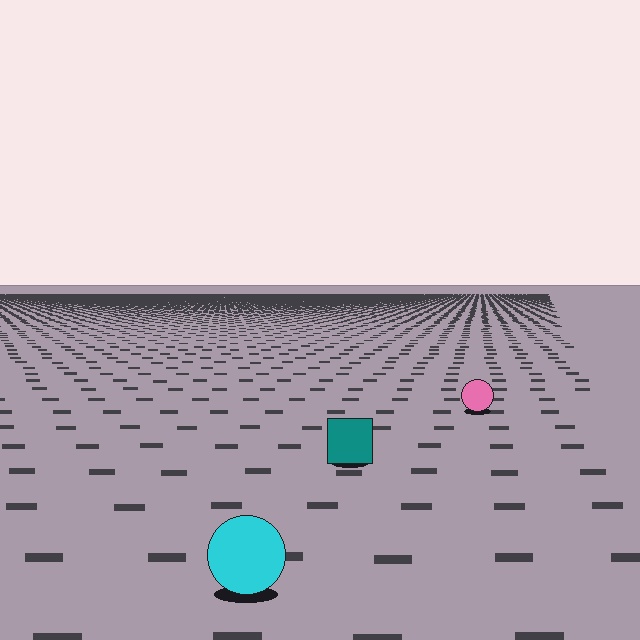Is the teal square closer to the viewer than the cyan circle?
No. The cyan circle is closer — you can tell from the texture gradient: the ground texture is coarser near it.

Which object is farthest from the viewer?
The pink circle is farthest from the viewer. It appears smaller and the ground texture around it is denser.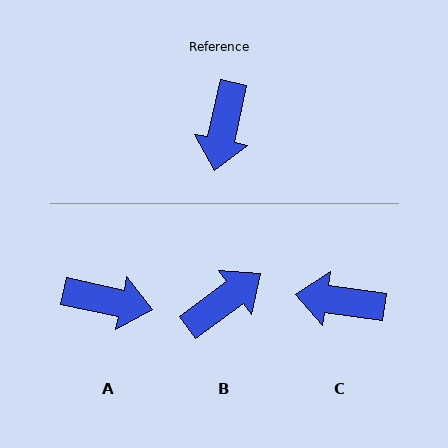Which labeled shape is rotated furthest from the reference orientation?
B, about 139 degrees away.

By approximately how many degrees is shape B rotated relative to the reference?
Approximately 139 degrees counter-clockwise.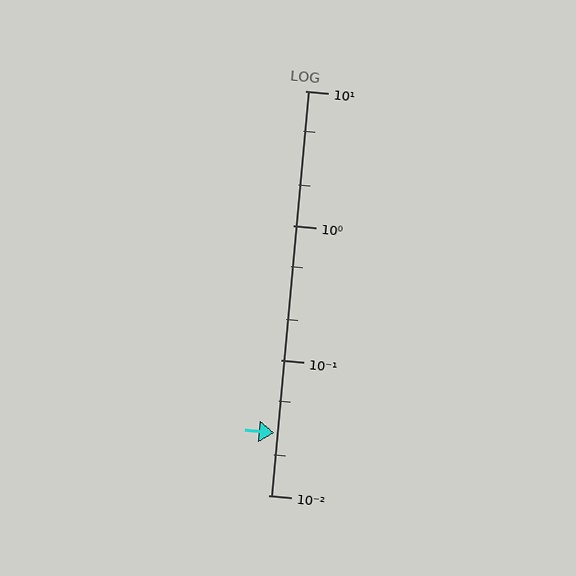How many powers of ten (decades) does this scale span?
The scale spans 3 decades, from 0.01 to 10.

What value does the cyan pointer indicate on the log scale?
The pointer indicates approximately 0.029.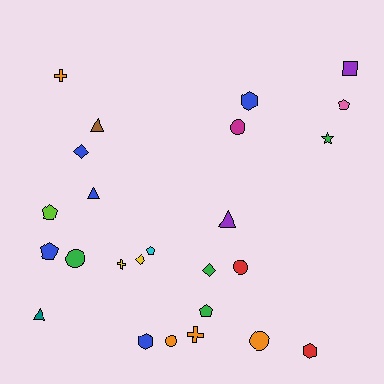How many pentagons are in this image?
There are 5 pentagons.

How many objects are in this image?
There are 25 objects.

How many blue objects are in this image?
There are 5 blue objects.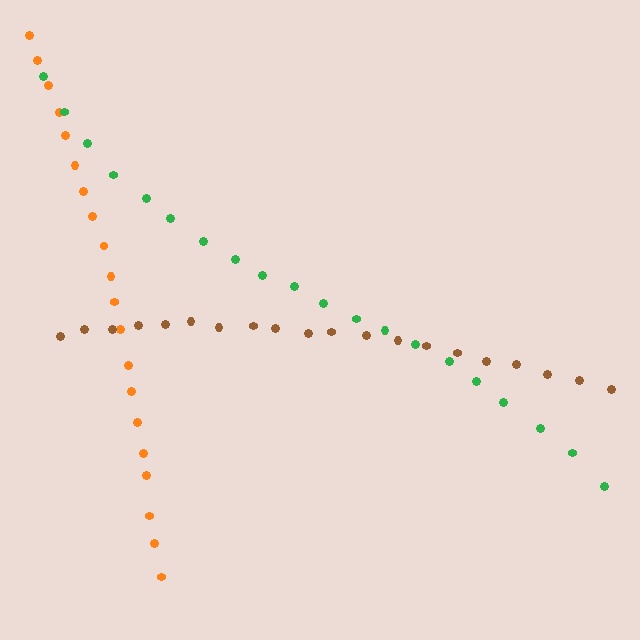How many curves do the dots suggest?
There are 3 distinct paths.